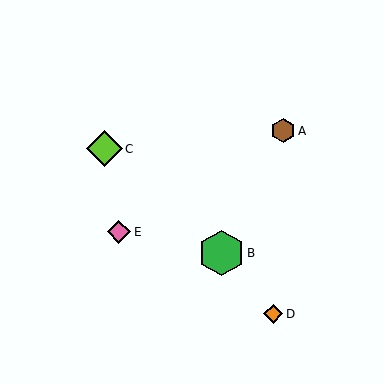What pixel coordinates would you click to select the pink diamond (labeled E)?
Click at (119, 232) to select the pink diamond E.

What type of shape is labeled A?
Shape A is a brown hexagon.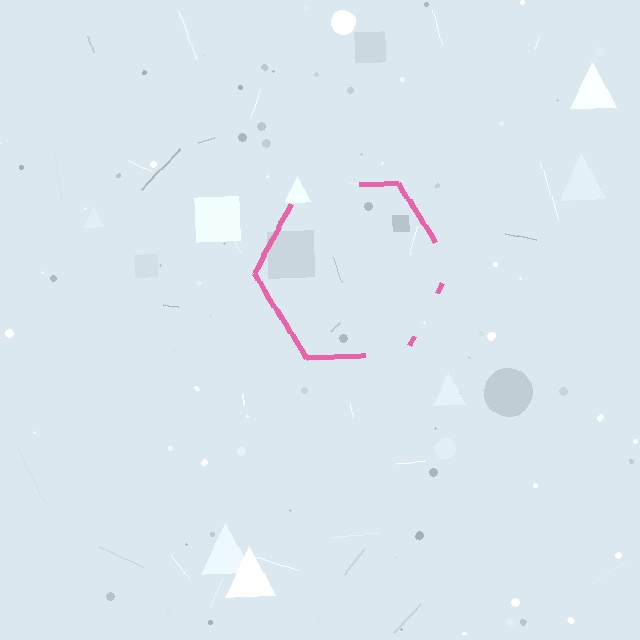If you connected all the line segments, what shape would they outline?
They would outline a hexagon.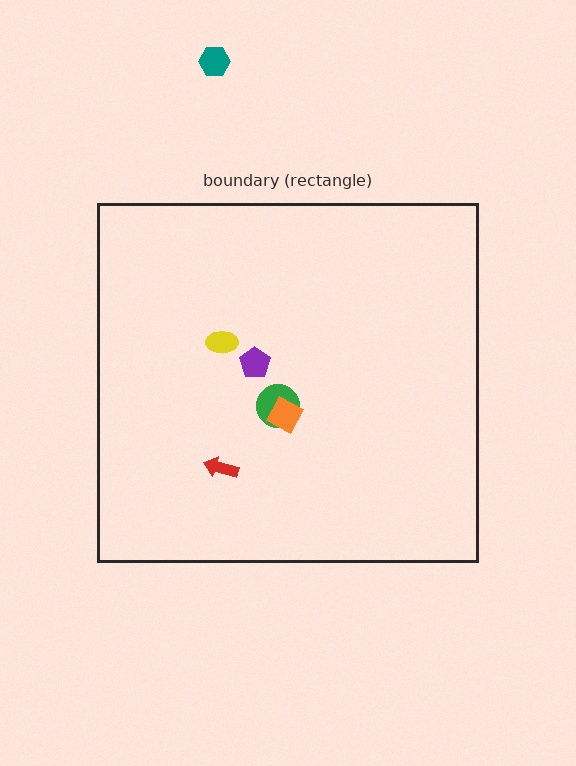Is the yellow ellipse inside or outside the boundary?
Inside.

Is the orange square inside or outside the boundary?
Inside.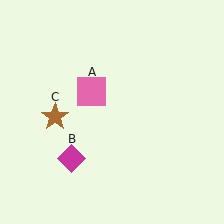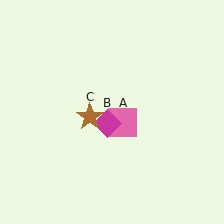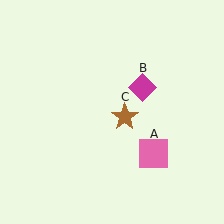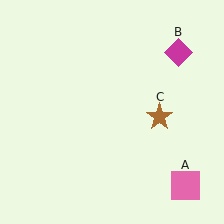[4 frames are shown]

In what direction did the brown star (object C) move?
The brown star (object C) moved right.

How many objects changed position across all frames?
3 objects changed position: pink square (object A), magenta diamond (object B), brown star (object C).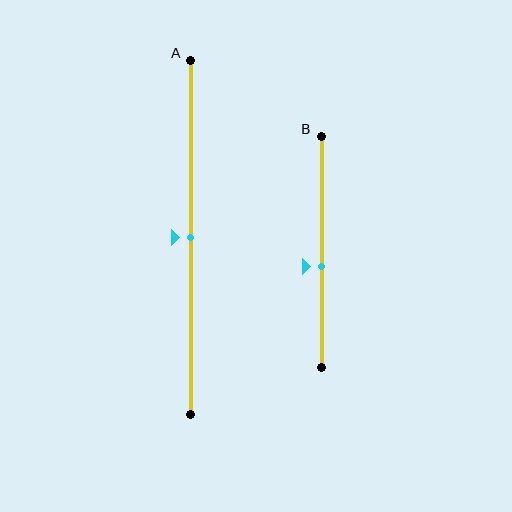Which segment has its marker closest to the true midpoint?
Segment A has its marker closest to the true midpoint.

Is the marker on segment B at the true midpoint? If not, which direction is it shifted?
No, the marker on segment B is shifted downward by about 6% of the segment length.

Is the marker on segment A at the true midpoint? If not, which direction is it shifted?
Yes, the marker on segment A is at the true midpoint.